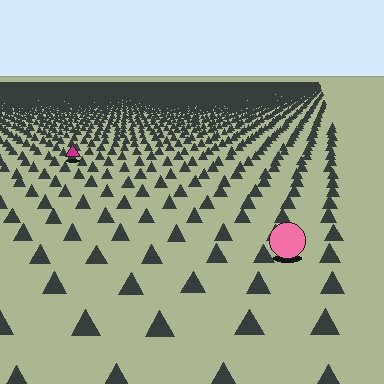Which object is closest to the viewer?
The pink circle is closest. The texture marks near it are larger and more spread out.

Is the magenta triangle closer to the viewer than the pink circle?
No. The pink circle is closer — you can tell from the texture gradient: the ground texture is coarser near it.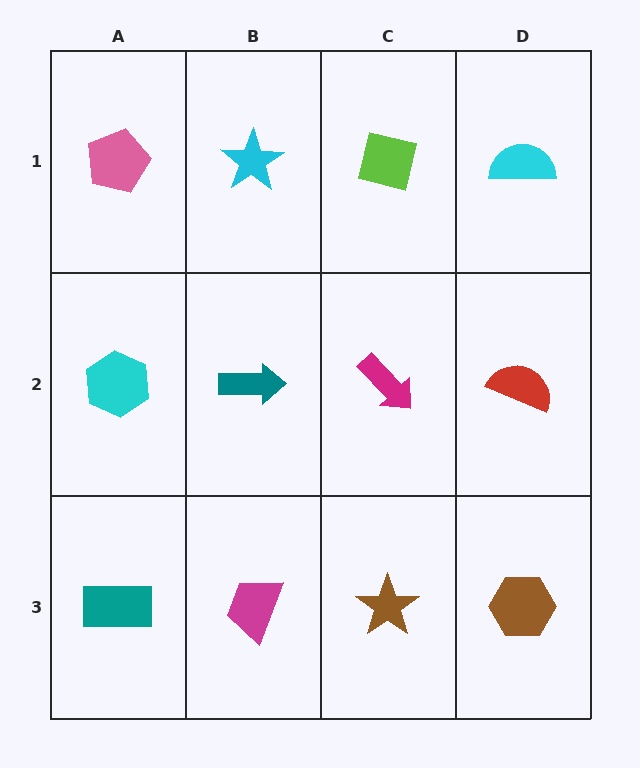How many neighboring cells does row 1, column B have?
3.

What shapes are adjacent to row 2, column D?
A cyan semicircle (row 1, column D), a brown hexagon (row 3, column D), a magenta arrow (row 2, column C).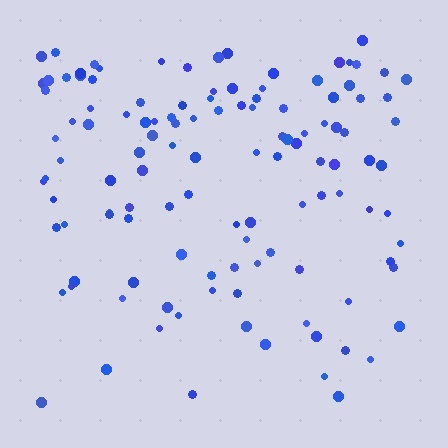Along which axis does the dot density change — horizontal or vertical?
Vertical.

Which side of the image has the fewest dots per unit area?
The bottom.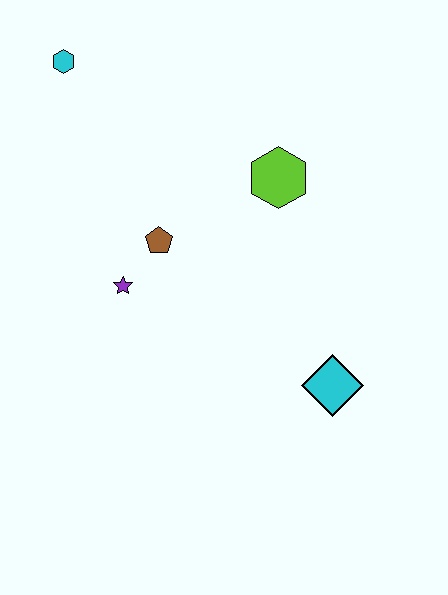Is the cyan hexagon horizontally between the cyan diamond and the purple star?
No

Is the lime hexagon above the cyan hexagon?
No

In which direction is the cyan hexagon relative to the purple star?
The cyan hexagon is above the purple star.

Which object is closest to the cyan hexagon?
The brown pentagon is closest to the cyan hexagon.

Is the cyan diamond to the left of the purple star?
No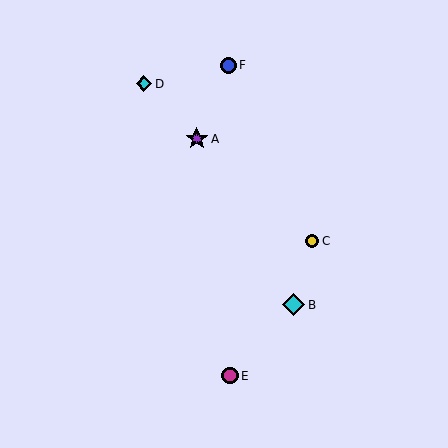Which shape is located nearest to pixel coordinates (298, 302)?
The cyan diamond (labeled B) at (294, 305) is nearest to that location.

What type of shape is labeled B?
Shape B is a cyan diamond.